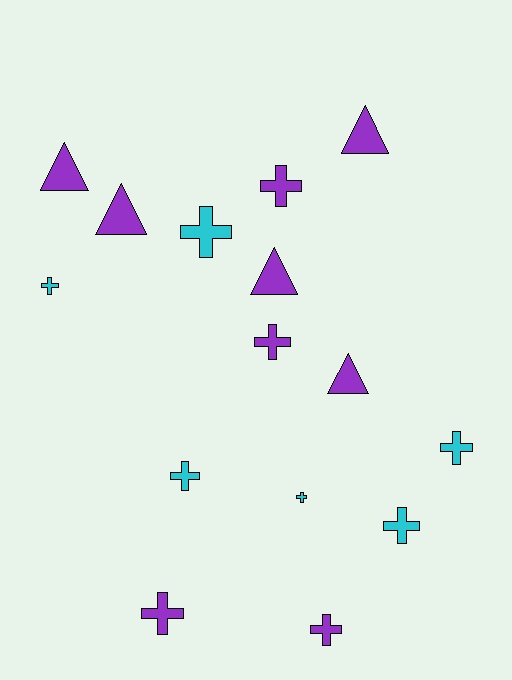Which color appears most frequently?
Purple, with 9 objects.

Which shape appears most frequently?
Cross, with 10 objects.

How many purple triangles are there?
There are 5 purple triangles.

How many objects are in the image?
There are 15 objects.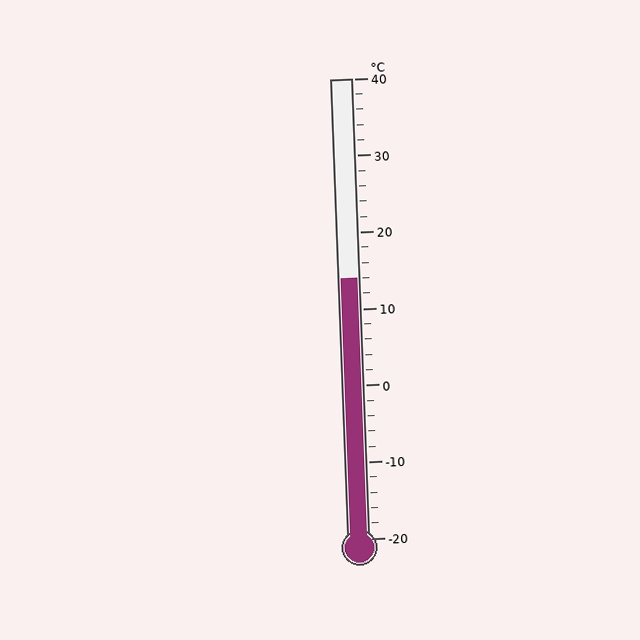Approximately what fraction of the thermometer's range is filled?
The thermometer is filled to approximately 55% of its range.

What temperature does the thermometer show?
The thermometer shows approximately 14°C.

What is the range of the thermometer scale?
The thermometer scale ranges from -20°C to 40°C.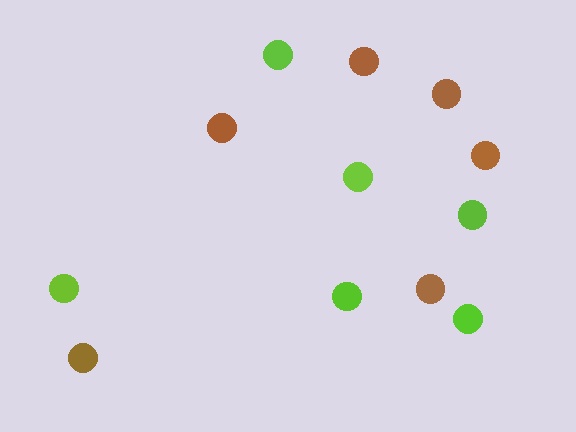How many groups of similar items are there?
There are 2 groups: one group of brown circles (6) and one group of lime circles (6).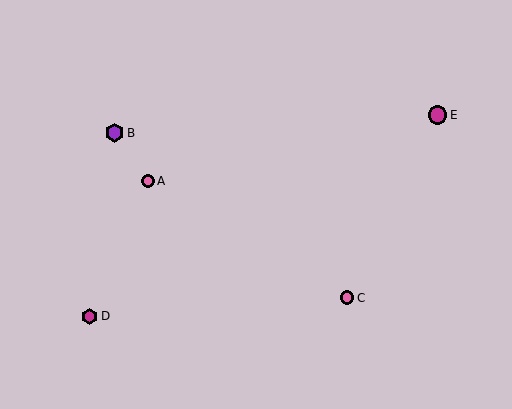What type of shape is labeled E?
Shape E is a magenta circle.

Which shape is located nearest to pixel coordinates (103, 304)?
The magenta hexagon (labeled D) at (90, 316) is nearest to that location.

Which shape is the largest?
The magenta circle (labeled E) is the largest.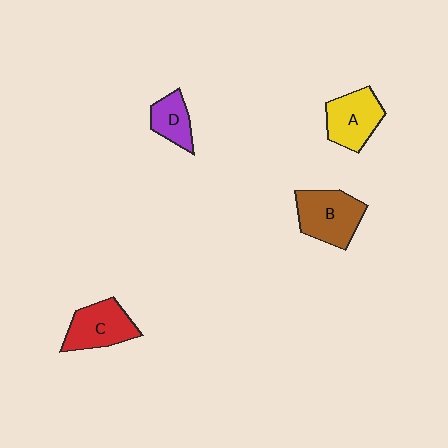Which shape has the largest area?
Shape B (brown).